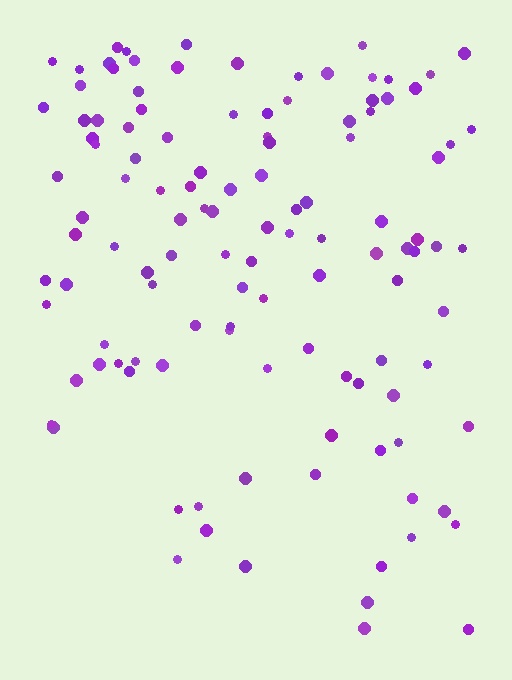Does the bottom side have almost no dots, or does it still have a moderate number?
Still a moderate number, just noticeably fewer than the top.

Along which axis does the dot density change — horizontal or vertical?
Vertical.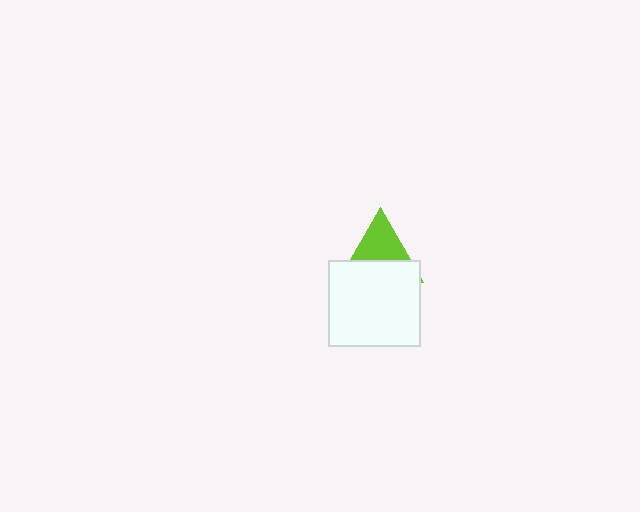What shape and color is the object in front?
The object in front is a white rectangle.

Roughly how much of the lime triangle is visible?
About half of it is visible (roughly 47%).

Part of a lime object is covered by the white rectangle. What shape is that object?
It is a triangle.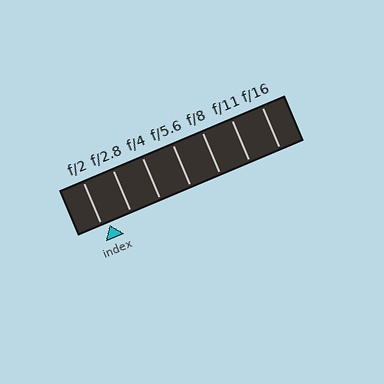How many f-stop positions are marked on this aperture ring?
There are 7 f-stop positions marked.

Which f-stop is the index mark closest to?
The index mark is closest to f/2.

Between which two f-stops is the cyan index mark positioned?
The index mark is between f/2 and f/2.8.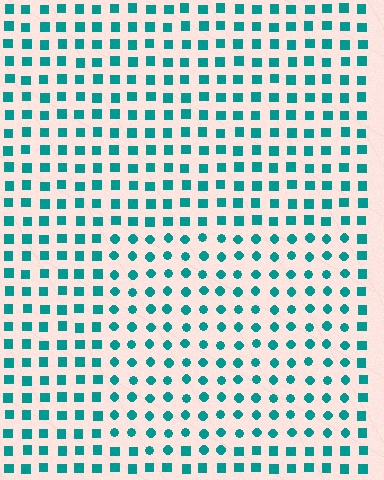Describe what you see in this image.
The image is filled with small teal elements arranged in a uniform grid. A rectangle-shaped region contains circles, while the surrounding area contains squares. The boundary is defined purely by the change in element shape.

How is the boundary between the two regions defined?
The boundary is defined by a change in element shape: circles inside vs. squares outside. All elements share the same color and spacing.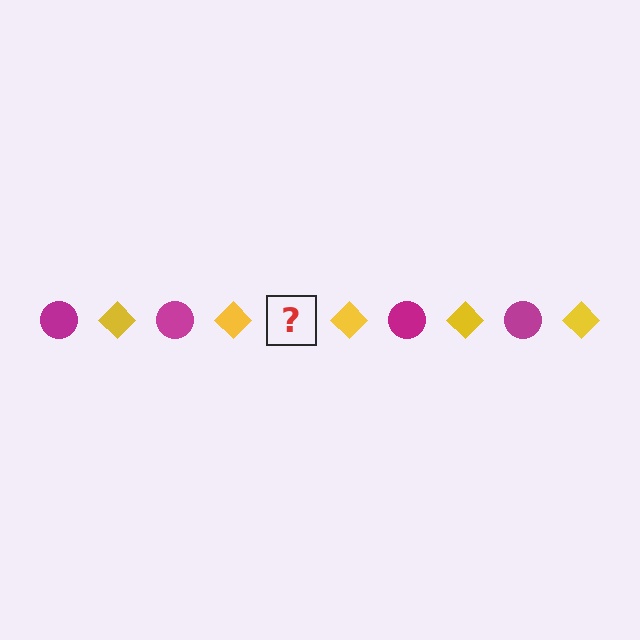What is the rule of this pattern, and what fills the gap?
The rule is that the pattern alternates between magenta circle and yellow diamond. The gap should be filled with a magenta circle.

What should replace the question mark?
The question mark should be replaced with a magenta circle.